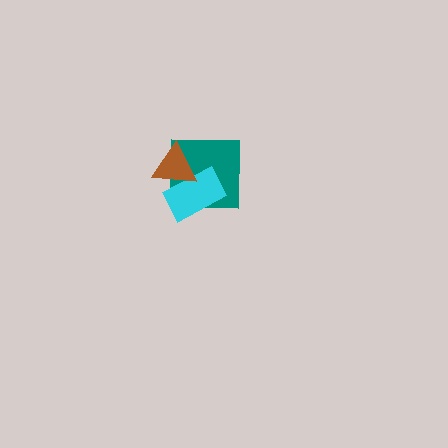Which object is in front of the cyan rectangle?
The brown triangle is in front of the cyan rectangle.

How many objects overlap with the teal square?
2 objects overlap with the teal square.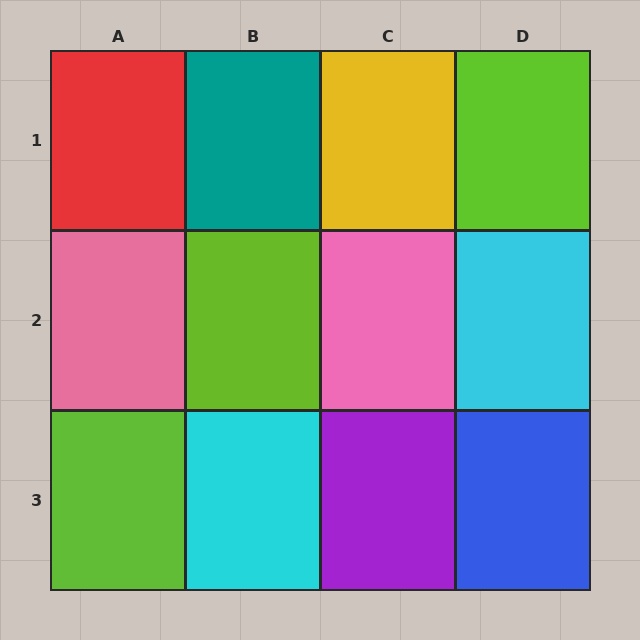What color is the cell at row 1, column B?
Teal.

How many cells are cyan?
2 cells are cyan.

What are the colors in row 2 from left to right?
Pink, lime, pink, cyan.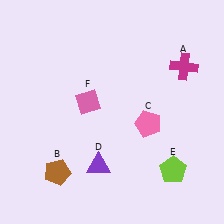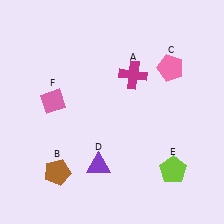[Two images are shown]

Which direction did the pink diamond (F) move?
The pink diamond (F) moved left.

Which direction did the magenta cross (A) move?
The magenta cross (A) moved left.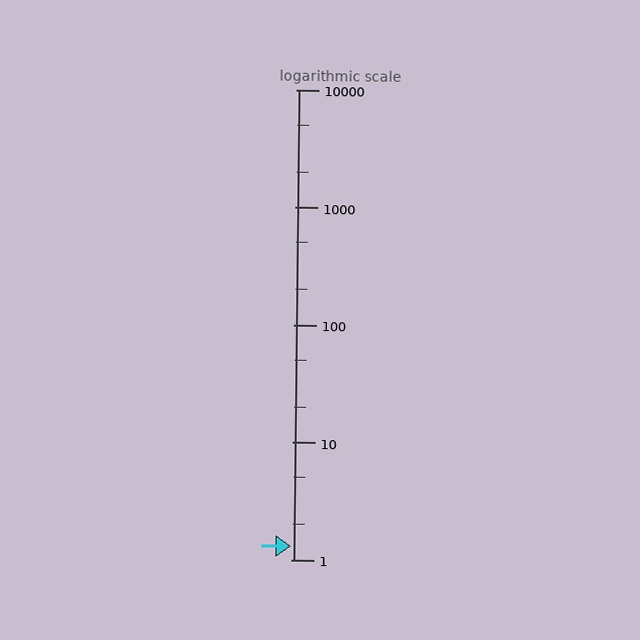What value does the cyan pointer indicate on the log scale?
The pointer indicates approximately 1.3.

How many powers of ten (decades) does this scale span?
The scale spans 4 decades, from 1 to 10000.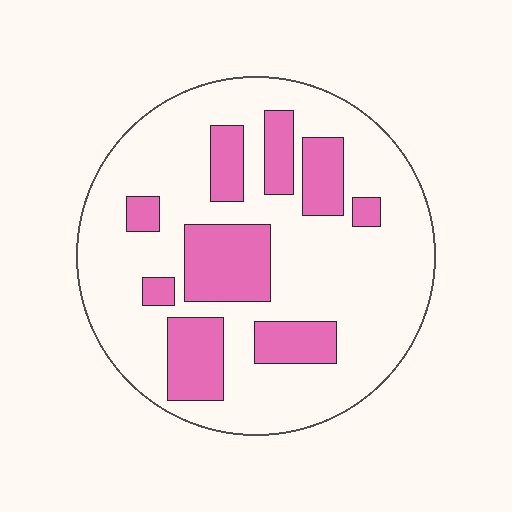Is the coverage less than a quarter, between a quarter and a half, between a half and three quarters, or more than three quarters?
Between a quarter and a half.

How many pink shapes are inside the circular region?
9.